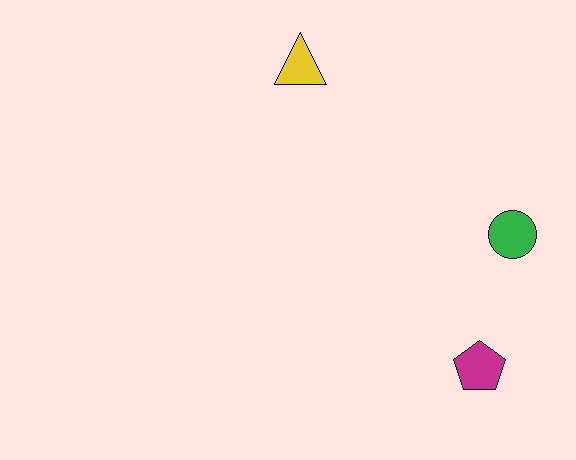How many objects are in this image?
There are 3 objects.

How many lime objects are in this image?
There are no lime objects.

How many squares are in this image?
There are no squares.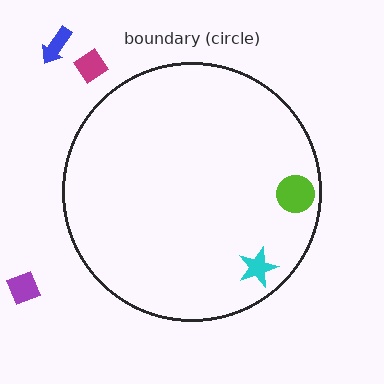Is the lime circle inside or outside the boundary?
Inside.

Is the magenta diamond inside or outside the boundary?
Outside.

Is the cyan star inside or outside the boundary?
Inside.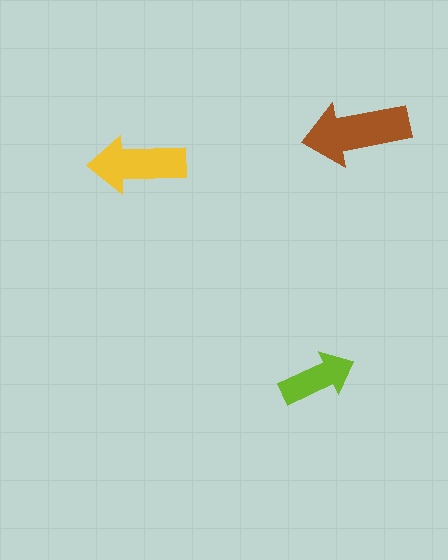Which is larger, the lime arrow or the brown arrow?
The brown one.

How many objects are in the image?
There are 3 objects in the image.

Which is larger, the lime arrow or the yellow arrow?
The yellow one.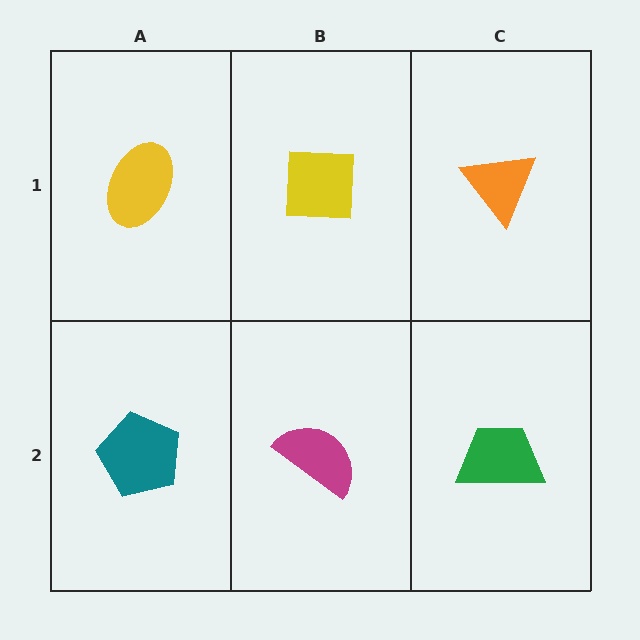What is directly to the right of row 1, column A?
A yellow square.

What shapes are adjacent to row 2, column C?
An orange triangle (row 1, column C), a magenta semicircle (row 2, column B).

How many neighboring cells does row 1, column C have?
2.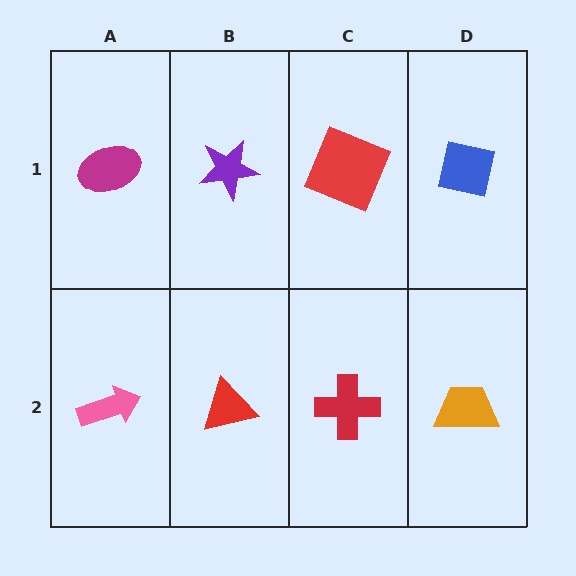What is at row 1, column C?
A red square.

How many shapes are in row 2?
4 shapes.